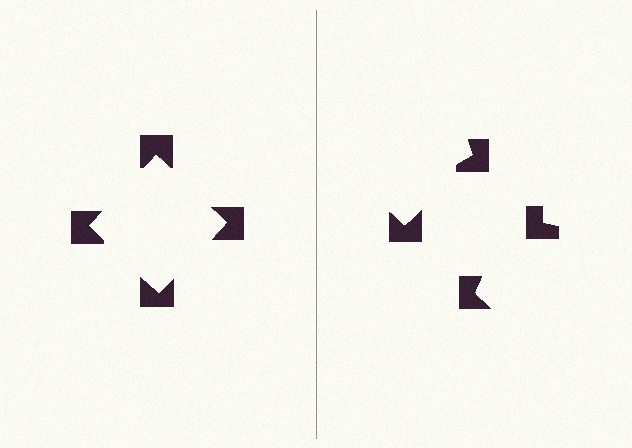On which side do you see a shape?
An illusory square appears on the left side. On the right side the wedge cuts are rotated, so no coherent shape forms.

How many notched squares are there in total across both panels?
8 — 4 on each side.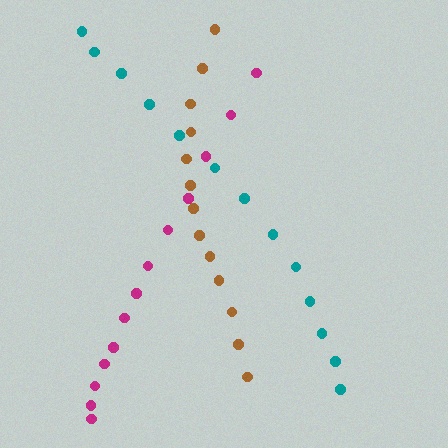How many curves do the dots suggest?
There are 3 distinct paths.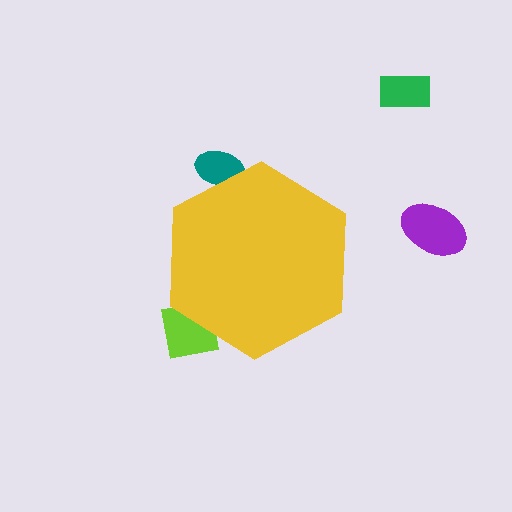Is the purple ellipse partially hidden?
No, the purple ellipse is fully visible.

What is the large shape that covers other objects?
A yellow hexagon.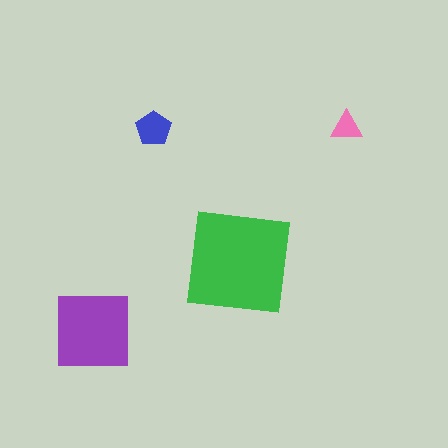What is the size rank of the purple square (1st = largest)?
2nd.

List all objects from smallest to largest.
The pink triangle, the blue pentagon, the purple square, the green square.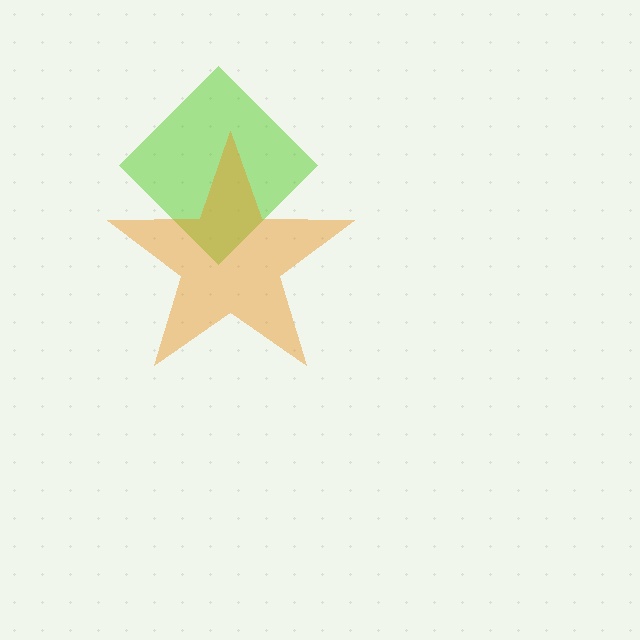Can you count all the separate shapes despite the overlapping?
Yes, there are 2 separate shapes.